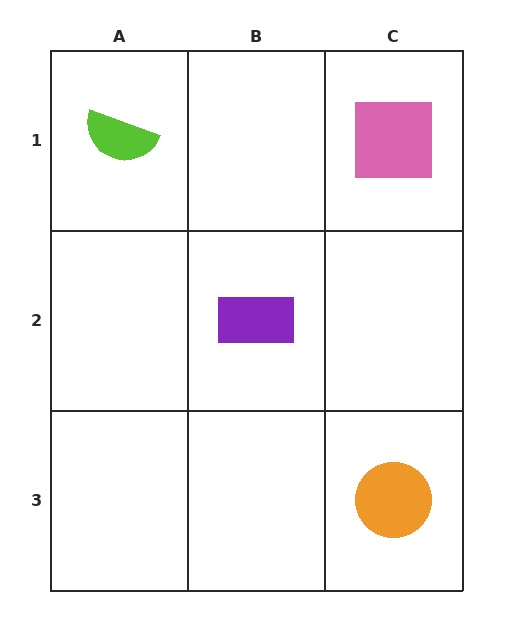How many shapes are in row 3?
1 shape.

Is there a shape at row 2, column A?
No, that cell is empty.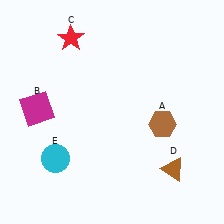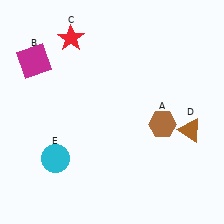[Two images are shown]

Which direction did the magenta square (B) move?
The magenta square (B) moved up.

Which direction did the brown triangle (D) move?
The brown triangle (D) moved up.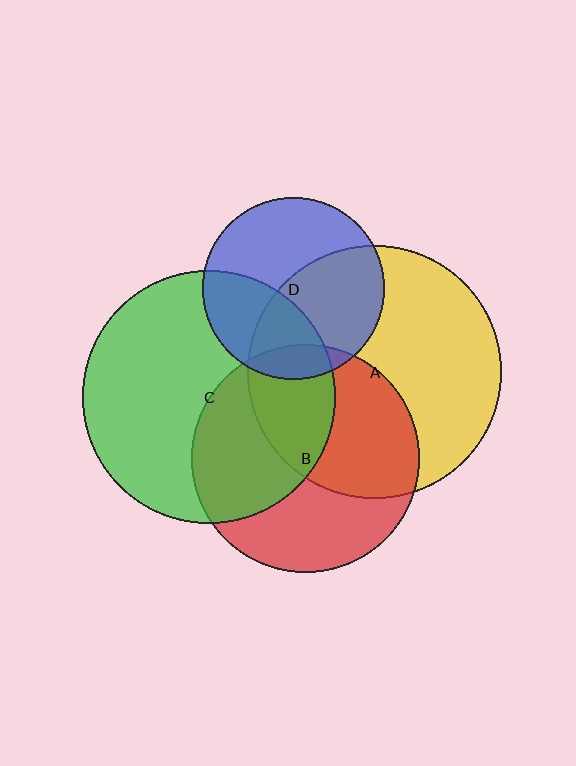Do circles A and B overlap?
Yes.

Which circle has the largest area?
Circle A (yellow).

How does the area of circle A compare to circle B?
Approximately 1.2 times.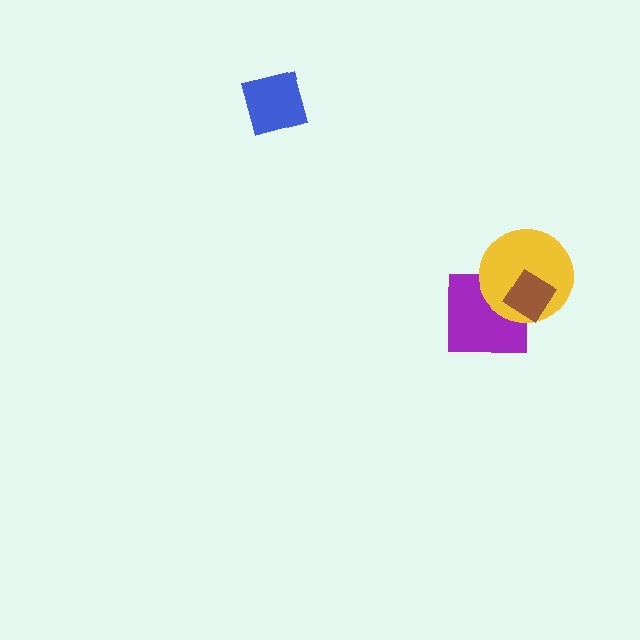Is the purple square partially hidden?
Yes, it is partially covered by another shape.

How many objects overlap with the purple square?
2 objects overlap with the purple square.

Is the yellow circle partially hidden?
Yes, it is partially covered by another shape.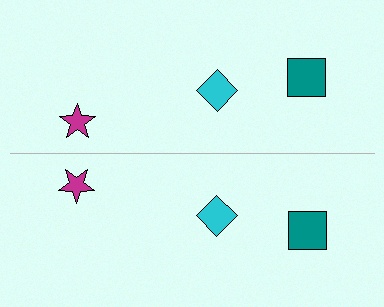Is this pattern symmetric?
Yes, this pattern has bilateral (reflection) symmetry.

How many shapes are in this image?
There are 6 shapes in this image.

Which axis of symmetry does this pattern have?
The pattern has a horizontal axis of symmetry running through the center of the image.